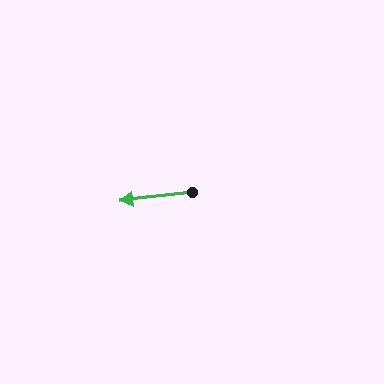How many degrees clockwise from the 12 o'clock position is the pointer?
Approximately 263 degrees.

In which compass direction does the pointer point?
West.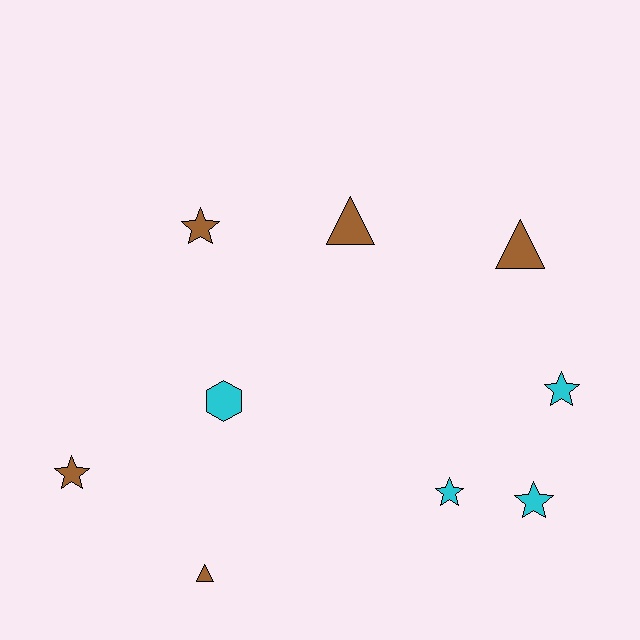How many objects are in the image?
There are 9 objects.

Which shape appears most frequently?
Star, with 5 objects.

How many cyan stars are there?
There are 3 cyan stars.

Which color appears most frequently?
Brown, with 5 objects.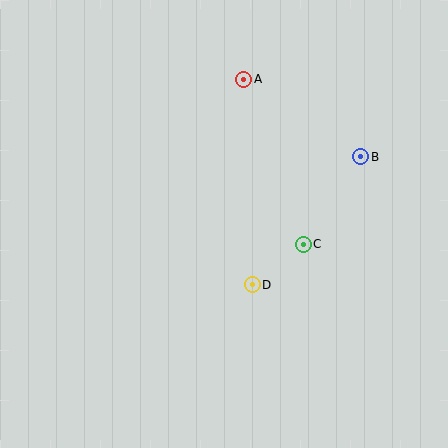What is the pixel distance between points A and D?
The distance between A and D is 206 pixels.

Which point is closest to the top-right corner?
Point B is closest to the top-right corner.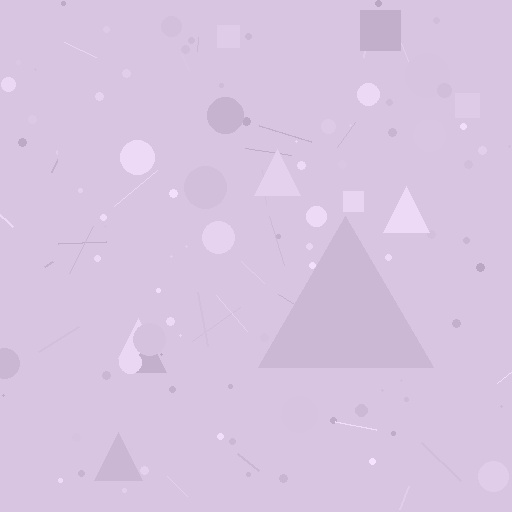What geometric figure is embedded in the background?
A triangle is embedded in the background.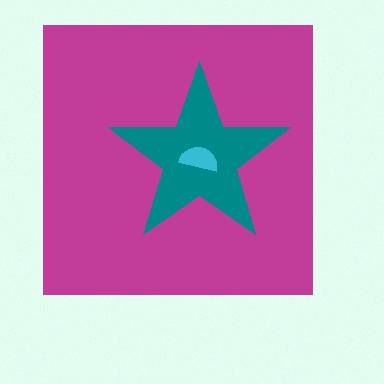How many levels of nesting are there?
3.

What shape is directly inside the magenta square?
The teal star.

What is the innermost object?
The cyan semicircle.